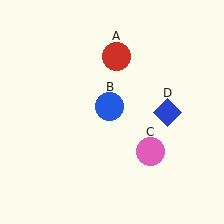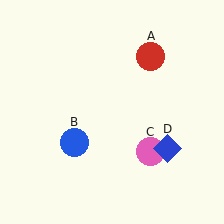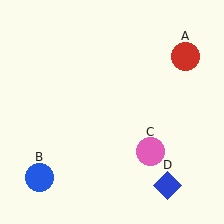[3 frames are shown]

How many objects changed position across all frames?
3 objects changed position: red circle (object A), blue circle (object B), blue diamond (object D).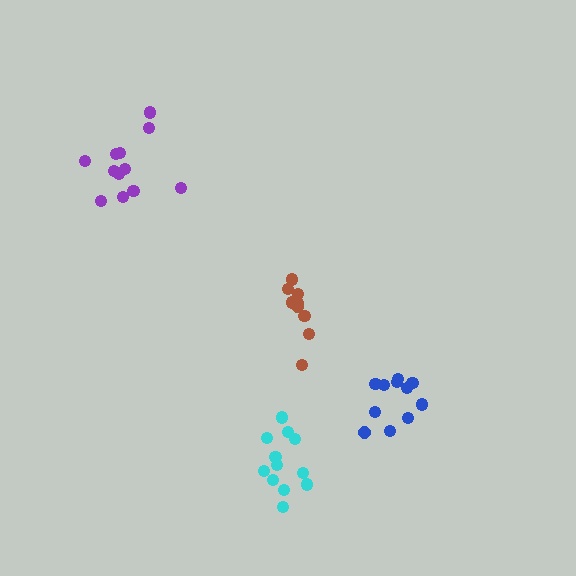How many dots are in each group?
Group 1: 12 dots, Group 2: 9 dots, Group 3: 11 dots, Group 4: 12 dots (44 total).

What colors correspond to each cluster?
The clusters are colored: purple, brown, blue, cyan.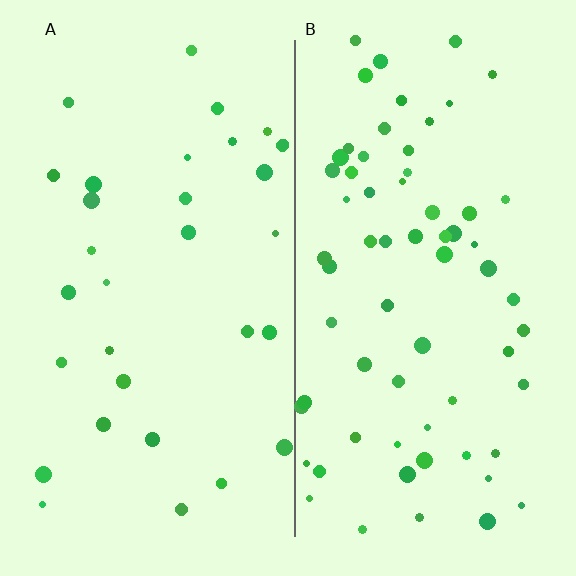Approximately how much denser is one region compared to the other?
Approximately 2.1× — region B over region A.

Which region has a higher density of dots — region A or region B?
B (the right).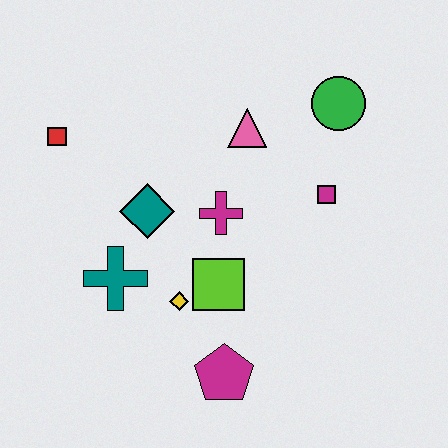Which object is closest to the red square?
The teal diamond is closest to the red square.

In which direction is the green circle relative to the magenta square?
The green circle is above the magenta square.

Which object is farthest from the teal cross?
The green circle is farthest from the teal cross.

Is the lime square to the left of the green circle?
Yes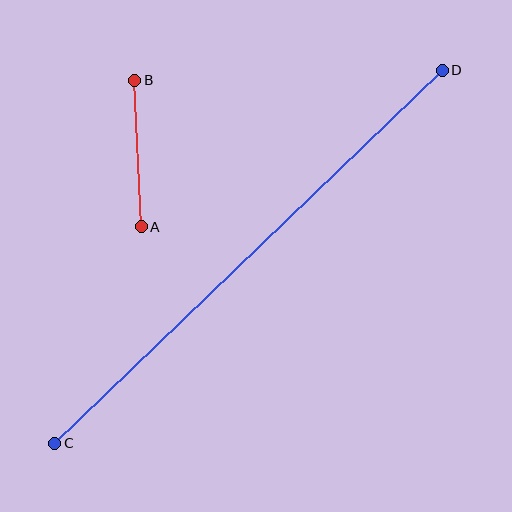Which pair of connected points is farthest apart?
Points C and D are farthest apart.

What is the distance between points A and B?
The distance is approximately 146 pixels.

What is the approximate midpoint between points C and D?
The midpoint is at approximately (248, 257) pixels.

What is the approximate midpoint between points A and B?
The midpoint is at approximately (138, 154) pixels.